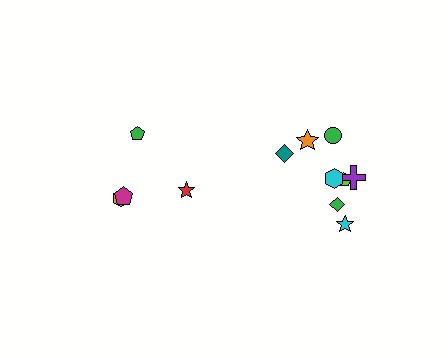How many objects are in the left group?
There are 4 objects.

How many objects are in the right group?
There are 8 objects.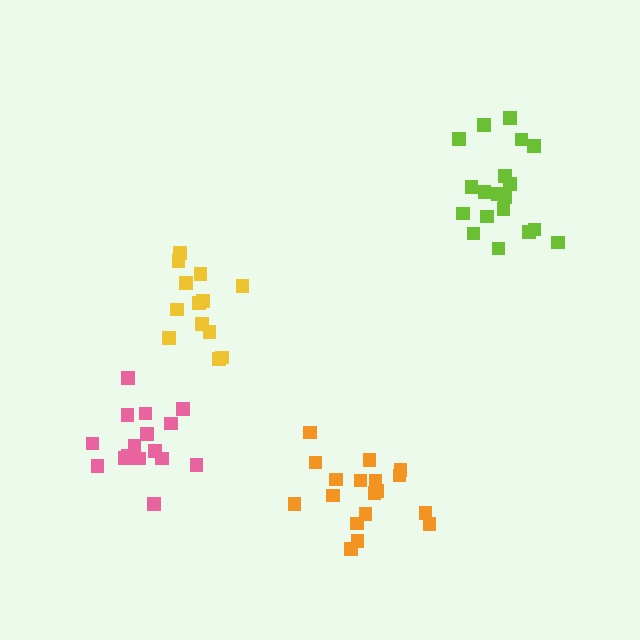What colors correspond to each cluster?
The clusters are colored: lime, yellow, orange, pink.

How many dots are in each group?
Group 1: 19 dots, Group 2: 13 dots, Group 3: 18 dots, Group 4: 16 dots (66 total).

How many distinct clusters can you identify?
There are 4 distinct clusters.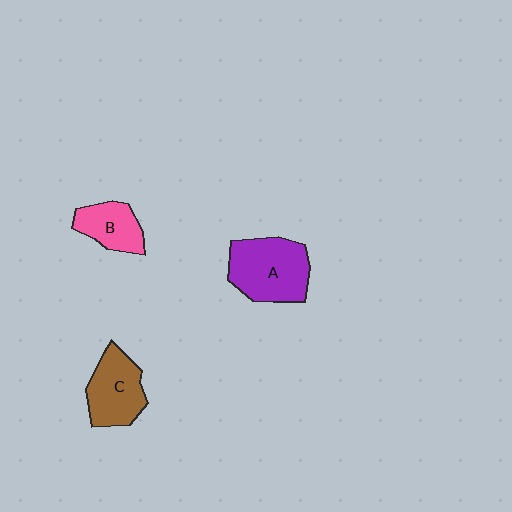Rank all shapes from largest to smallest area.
From largest to smallest: A (purple), C (brown), B (pink).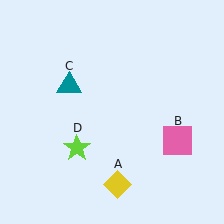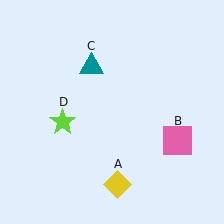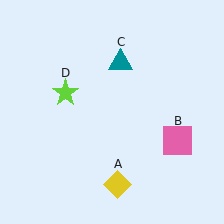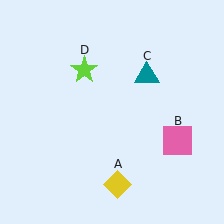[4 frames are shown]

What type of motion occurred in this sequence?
The teal triangle (object C), lime star (object D) rotated clockwise around the center of the scene.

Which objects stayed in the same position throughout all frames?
Yellow diamond (object A) and pink square (object B) remained stationary.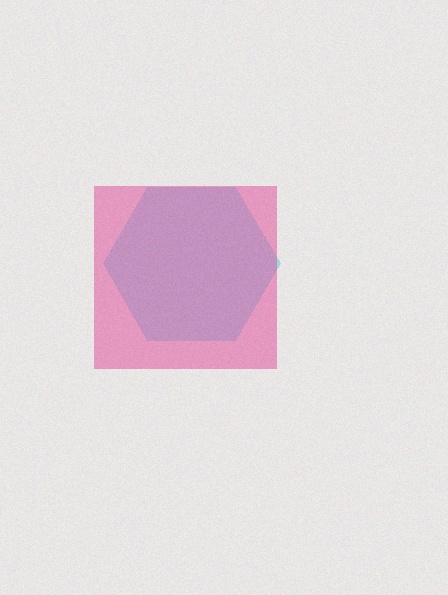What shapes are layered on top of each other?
The layered shapes are: a cyan hexagon, a pink square.